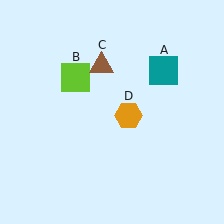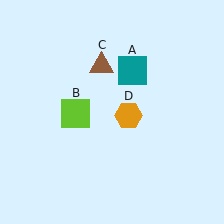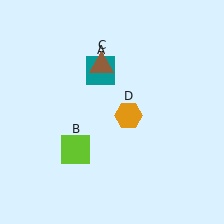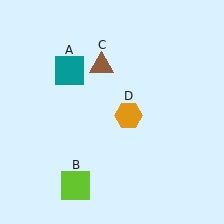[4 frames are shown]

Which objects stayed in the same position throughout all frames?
Brown triangle (object C) and orange hexagon (object D) remained stationary.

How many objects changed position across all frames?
2 objects changed position: teal square (object A), lime square (object B).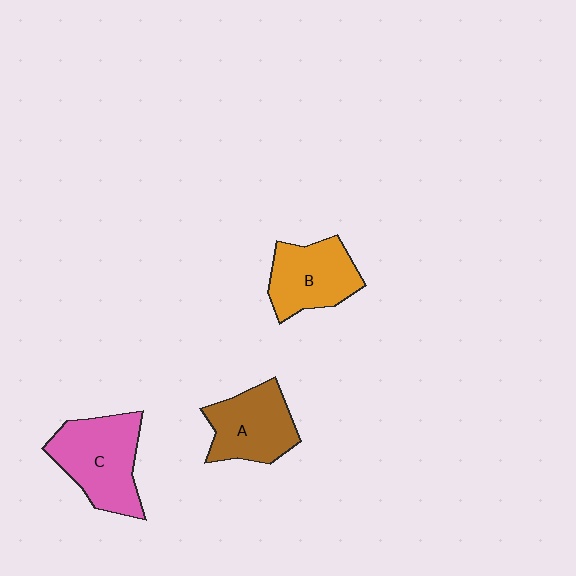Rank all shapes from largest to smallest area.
From largest to smallest: C (pink), A (brown), B (orange).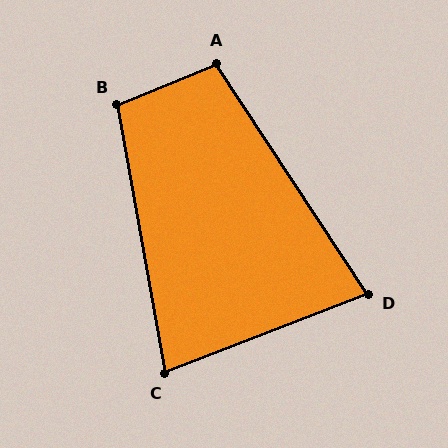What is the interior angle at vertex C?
Approximately 79 degrees (acute).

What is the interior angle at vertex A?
Approximately 101 degrees (obtuse).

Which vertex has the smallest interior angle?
D, at approximately 78 degrees.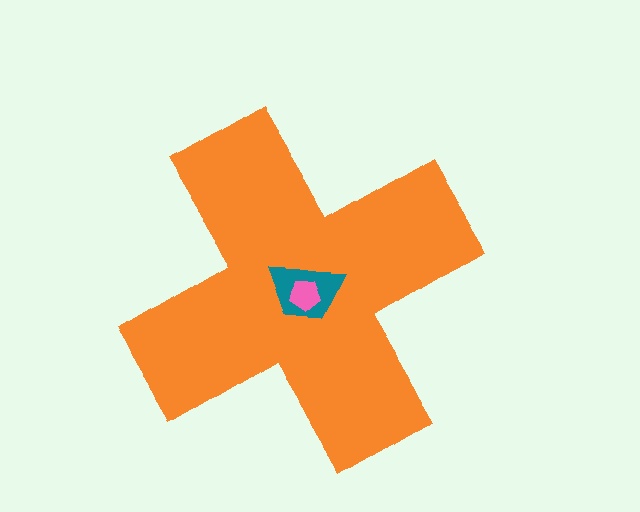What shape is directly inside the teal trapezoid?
The pink pentagon.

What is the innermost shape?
The pink pentagon.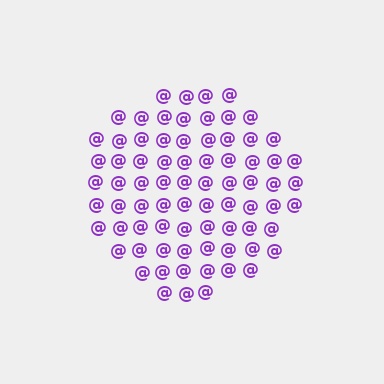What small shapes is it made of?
It is made of small at signs.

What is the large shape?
The large shape is a circle.